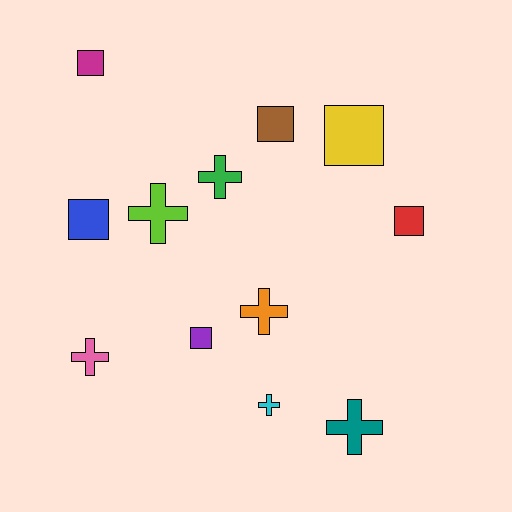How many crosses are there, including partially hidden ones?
There are 6 crosses.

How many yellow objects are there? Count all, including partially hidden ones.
There is 1 yellow object.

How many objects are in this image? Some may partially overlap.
There are 12 objects.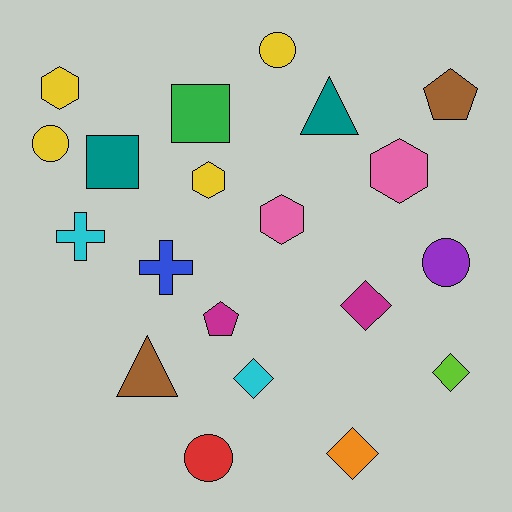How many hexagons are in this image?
There are 4 hexagons.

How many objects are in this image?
There are 20 objects.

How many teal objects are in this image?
There are 2 teal objects.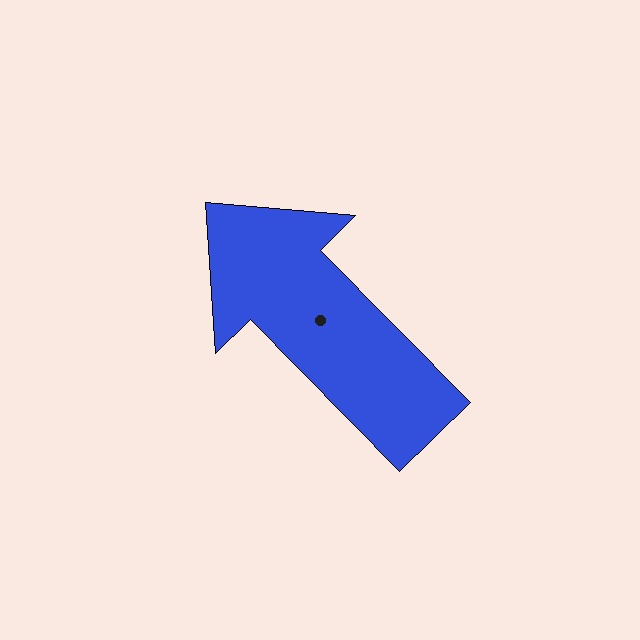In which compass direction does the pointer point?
Northwest.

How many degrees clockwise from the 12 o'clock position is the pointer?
Approximately 316 degrees.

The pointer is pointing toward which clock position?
Roughly 11 o'clock.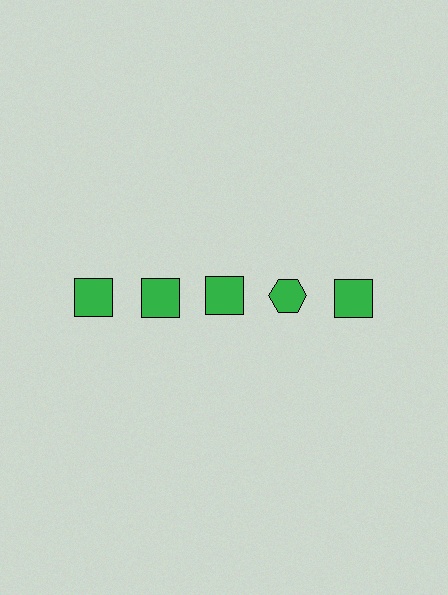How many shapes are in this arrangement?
There are 5 shapes arranged in a grid pattern.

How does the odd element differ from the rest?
It has a different shape: hexagon instead of square.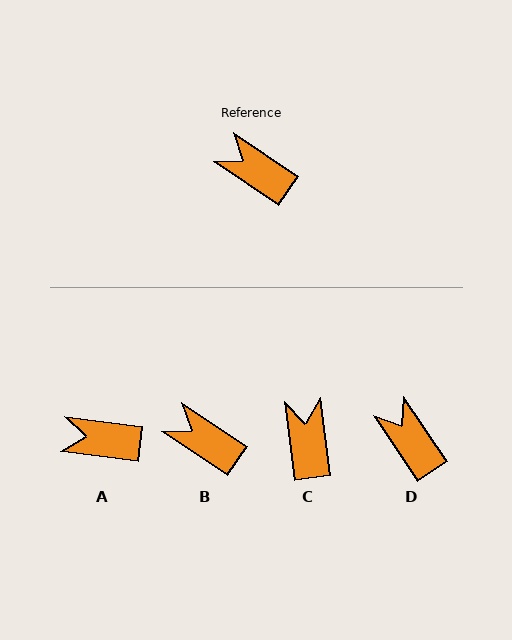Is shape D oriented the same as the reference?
No, it is off by about 23 degrees.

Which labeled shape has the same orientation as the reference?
B.